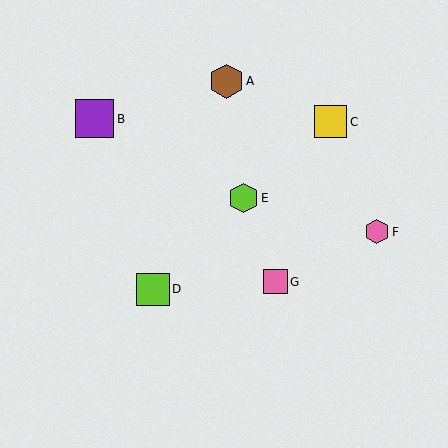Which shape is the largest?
The purple square (labeled B) is the largest.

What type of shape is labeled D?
Shape D is a lime square.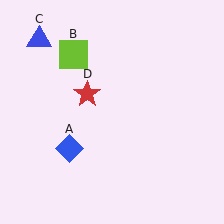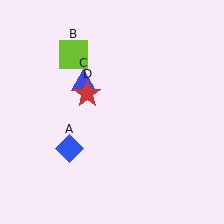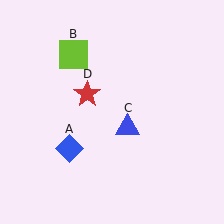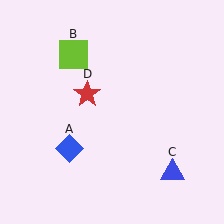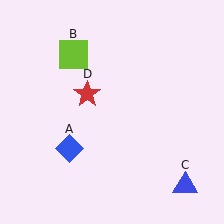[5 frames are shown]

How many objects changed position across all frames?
1 object changed position: blue triangle (object C).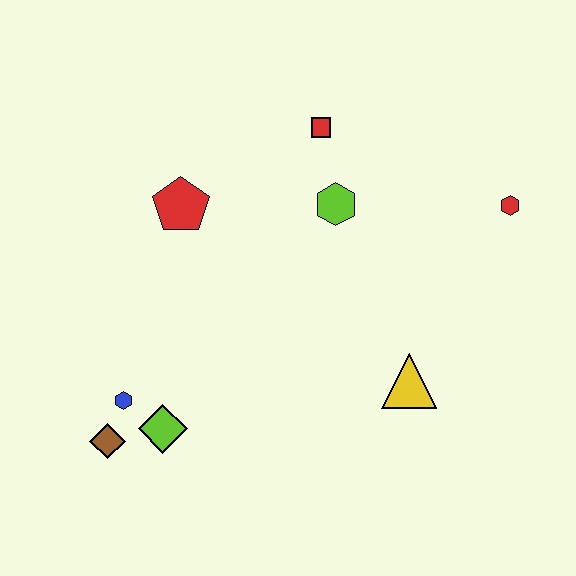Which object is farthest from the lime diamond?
The red hexagon is farthest from the lime diamond.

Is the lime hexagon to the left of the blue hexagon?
No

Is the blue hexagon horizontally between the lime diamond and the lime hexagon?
No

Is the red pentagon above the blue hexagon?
Yes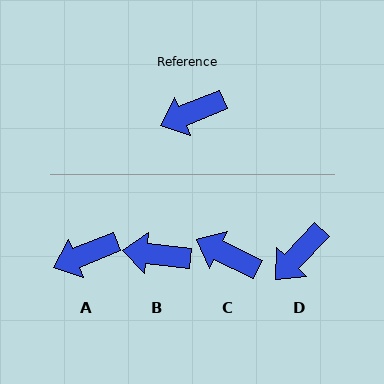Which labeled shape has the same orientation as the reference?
A.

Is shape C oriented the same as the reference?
No, it is off by about 49 degrees.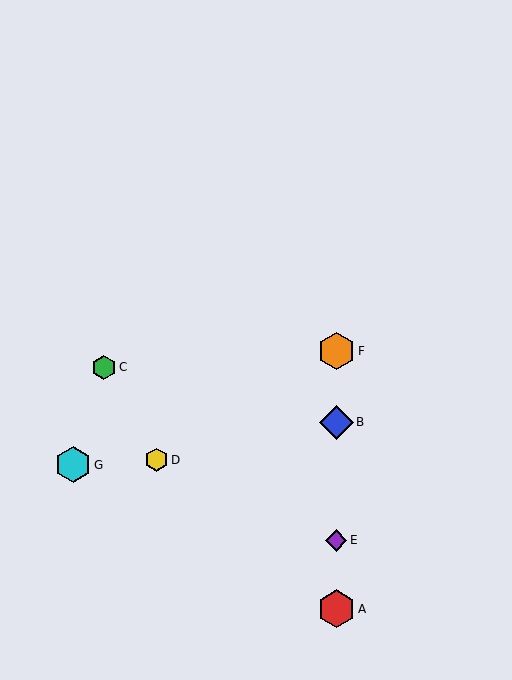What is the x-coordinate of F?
Object F is at x≈336.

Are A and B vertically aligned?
Yes, both are at x≈336.